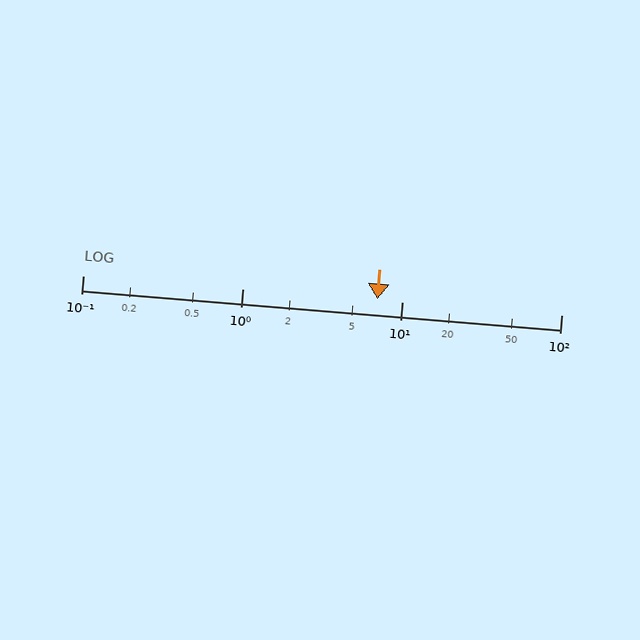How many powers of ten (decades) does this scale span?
The scale spans 3 decades, from 0.1 to 100.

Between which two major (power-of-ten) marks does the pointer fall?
The pointer is between 1 and 10.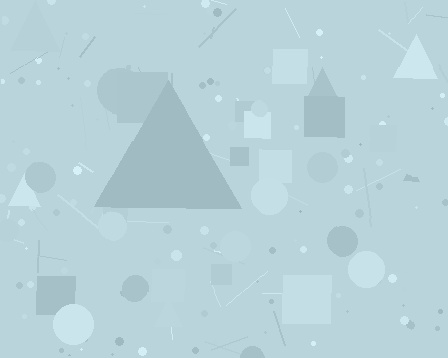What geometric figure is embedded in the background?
A triangle is embedded in the background.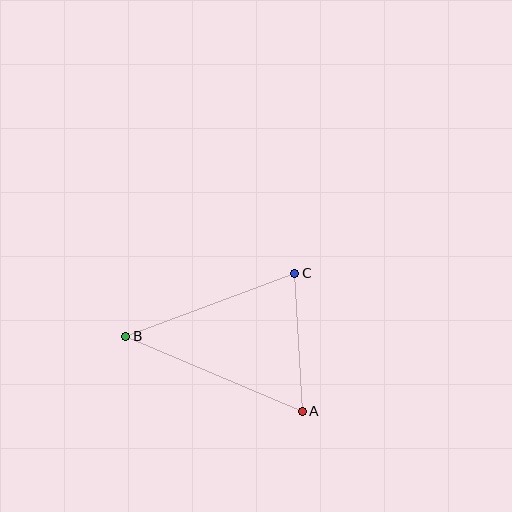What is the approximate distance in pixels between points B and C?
The distance between B and C is approximately 180 pixels.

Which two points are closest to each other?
Points A and C are closest to each other.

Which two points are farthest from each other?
Points A and B are farthest from each other.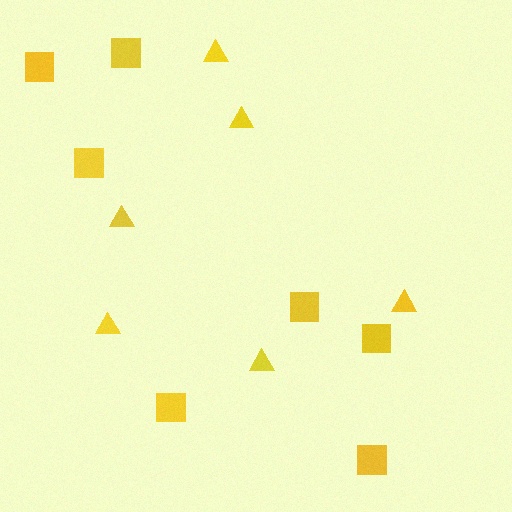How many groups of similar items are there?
There are 2 groups: one group of squares (7) and one group of triangles (6).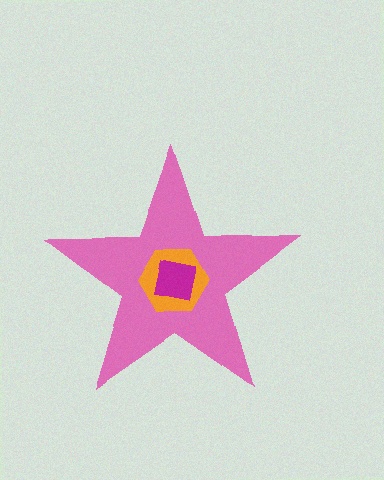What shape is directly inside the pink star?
The orange hexagon.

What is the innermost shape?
The magenta square.